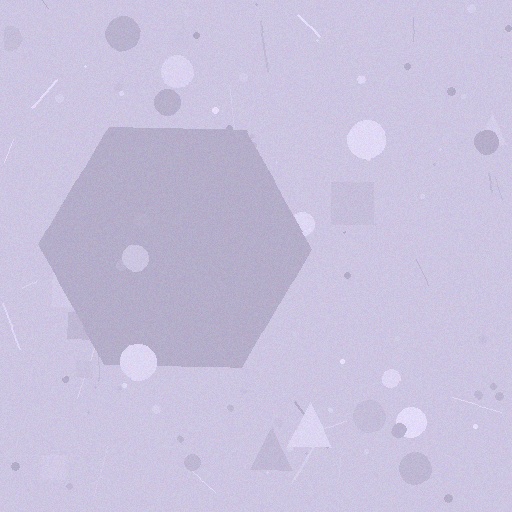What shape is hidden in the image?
A hexagon is hidden in the image.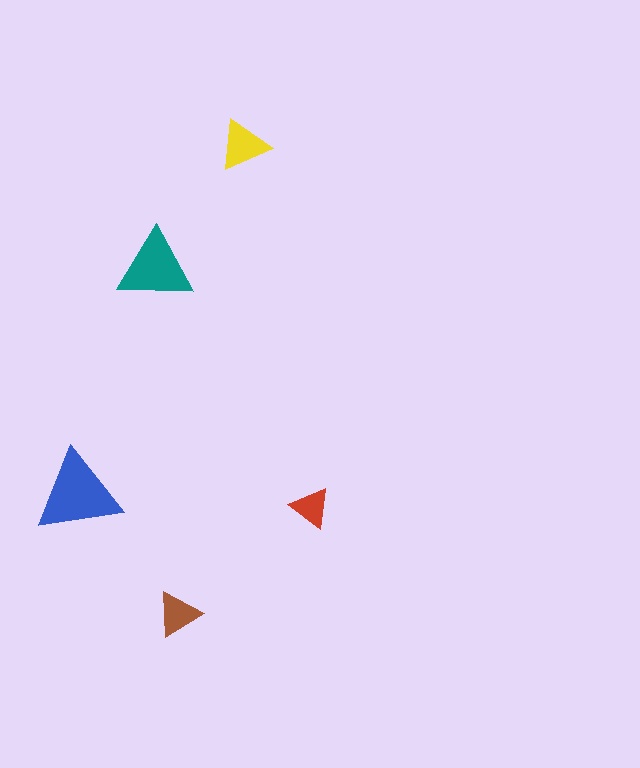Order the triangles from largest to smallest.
the blue one, the teal one, the yellow one, the brown one, the red one.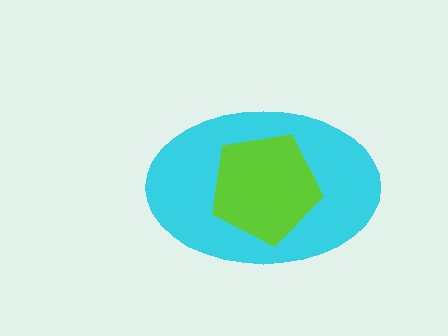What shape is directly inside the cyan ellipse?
The lime pentagon.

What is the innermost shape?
The lime pentagon.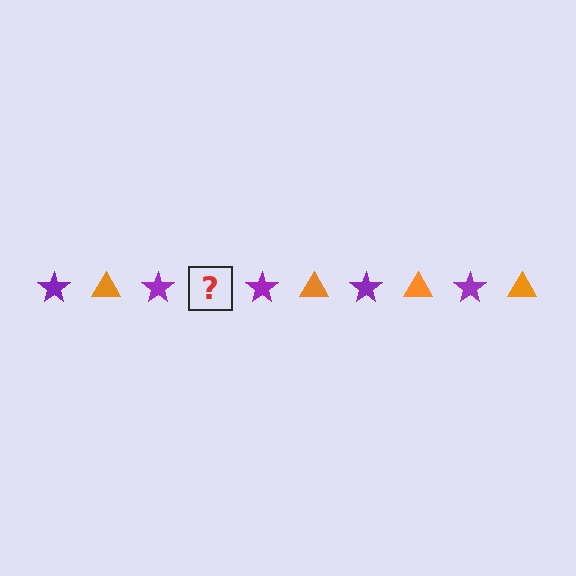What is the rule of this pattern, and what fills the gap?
The rule is that the pattern alternates between purple star and orange triangle. The gap should be filled with an orange triangle.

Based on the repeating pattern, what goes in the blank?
The blank should be an orange triangle.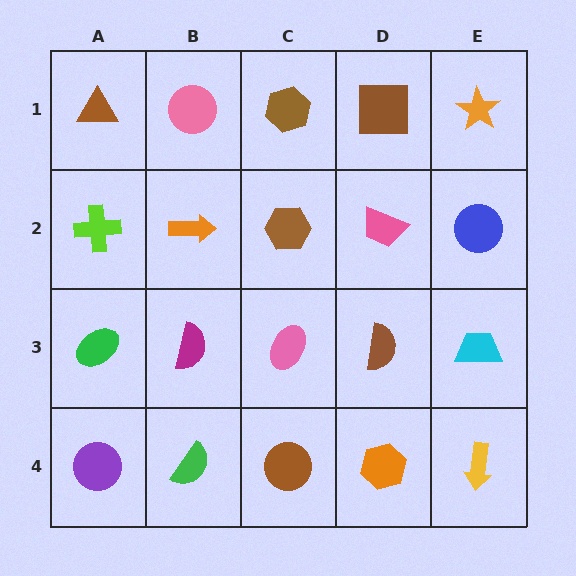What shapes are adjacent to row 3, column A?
A lime cross (row 2, column A), a purple circle (row 4, column A), a magenta semicircle (row 3, column B).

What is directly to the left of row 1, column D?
A brown hexagon.